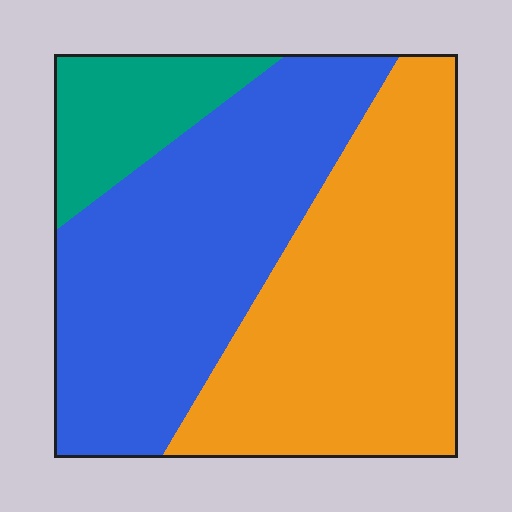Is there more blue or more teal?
Blue.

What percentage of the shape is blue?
Blue takes up about two fifths (2/5) of the shape.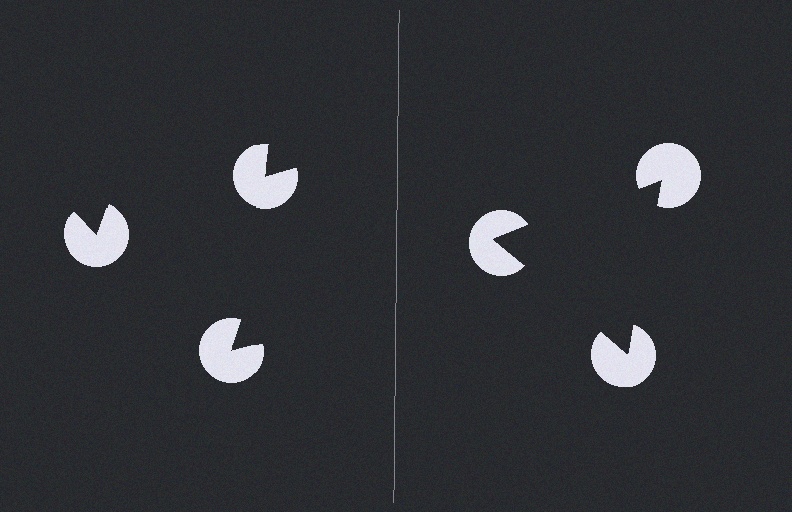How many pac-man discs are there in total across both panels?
6 — 3 on each side.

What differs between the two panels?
The pac-man discs are positioned identically on both sides; only the wedge orientations differ. On the right they align to a triangle; on the left they are misaligned.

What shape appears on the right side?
An illusory triangle.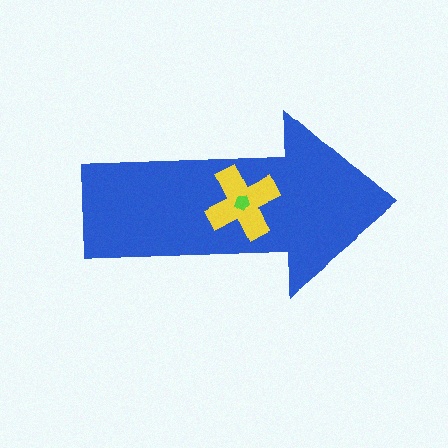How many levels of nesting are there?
3.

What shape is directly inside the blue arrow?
The yellow cross.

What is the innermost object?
The lime pentagon.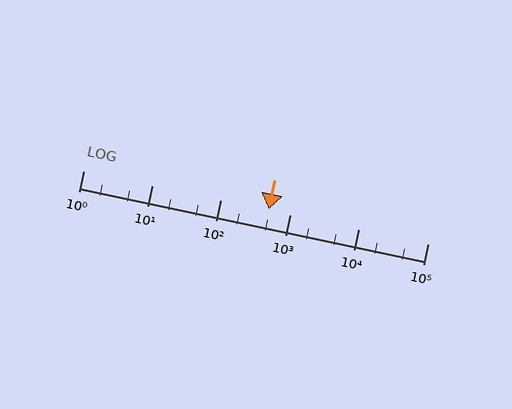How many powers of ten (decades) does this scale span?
The scale spans 5 decades, from 1 to 100000.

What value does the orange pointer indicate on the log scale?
The pointer indicates approximately 490.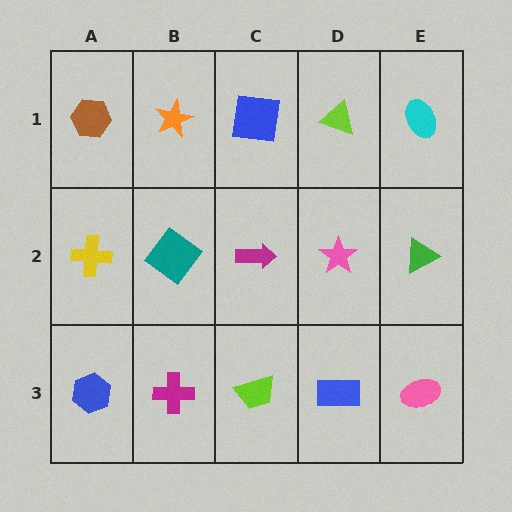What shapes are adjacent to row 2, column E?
A cyan ellipse (row 1, column E), a pink ellipse (row 3, column E), a pink star (row 2, column D).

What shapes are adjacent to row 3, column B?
A teal diamond (row 2, column B), a blue hexagon (row 3, column A), a lime trapezoid (row 3, column C).